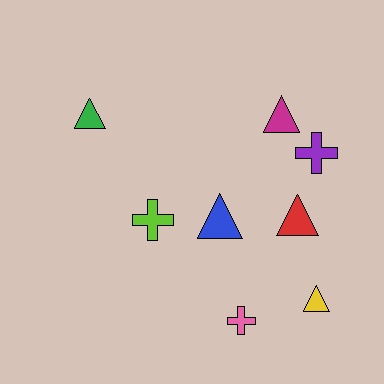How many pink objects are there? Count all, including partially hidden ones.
There is 1 pink object.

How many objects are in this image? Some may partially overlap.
There are 8 objects.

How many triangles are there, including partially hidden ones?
There are 5 triangles.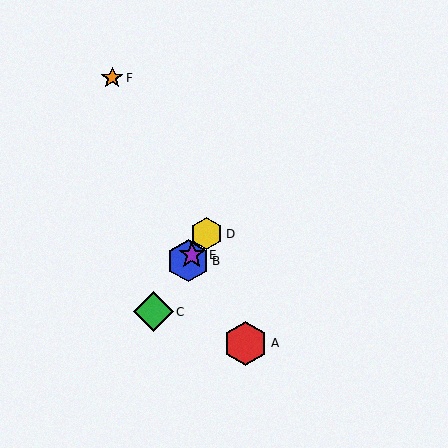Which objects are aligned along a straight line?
Objects B, C, D, E are aligned along a straight line.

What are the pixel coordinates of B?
Object B is at (188, 261).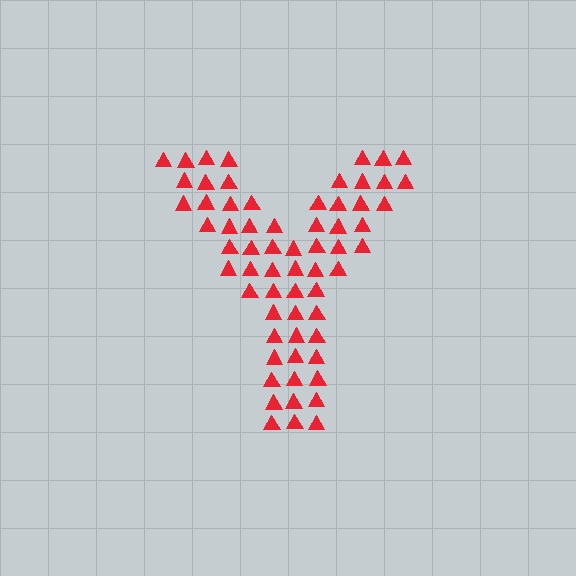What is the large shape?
The large shape is the letter Y.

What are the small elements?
The small elements are triangles.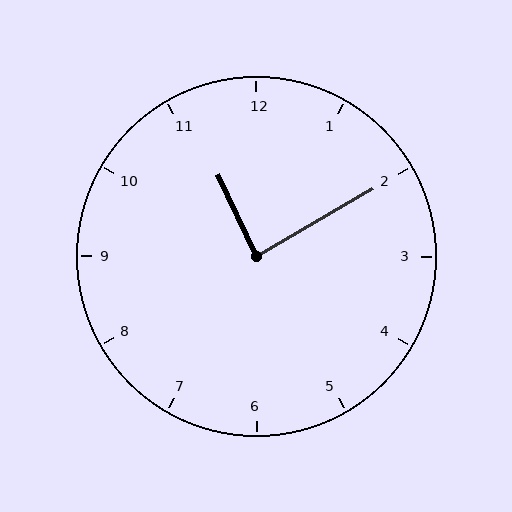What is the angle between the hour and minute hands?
Approximately 85 degrees.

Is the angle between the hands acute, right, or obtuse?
It is right.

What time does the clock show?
11:10.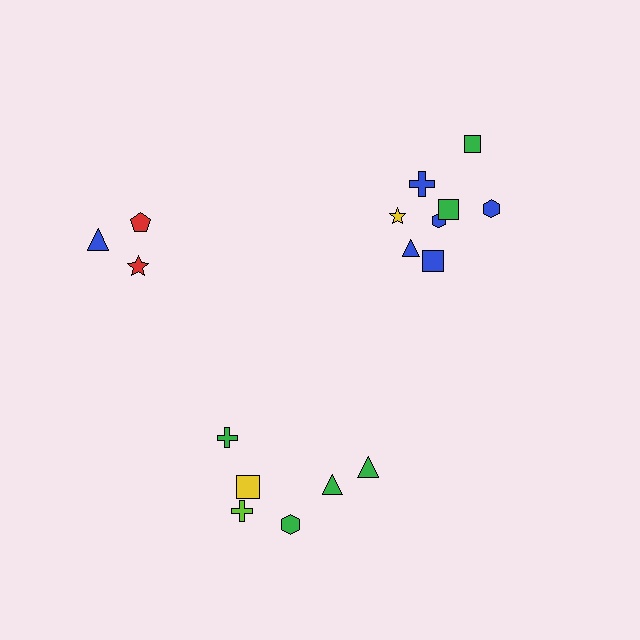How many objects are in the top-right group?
There are 8 objects.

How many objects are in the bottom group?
There are 6 objects.